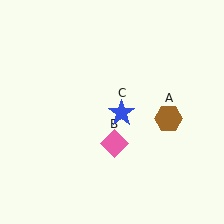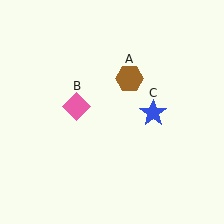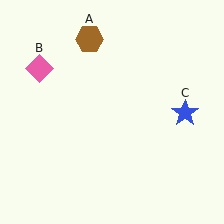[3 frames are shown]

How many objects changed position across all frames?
3 objects changed position: brown hexagon (object A), pink diamond (object B), blue star (object C).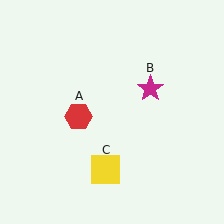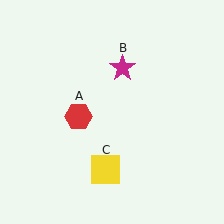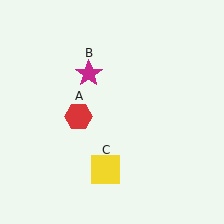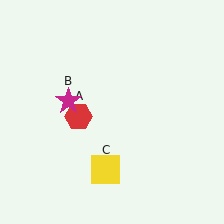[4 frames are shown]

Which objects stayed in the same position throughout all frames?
Red hexagon (object A) and yellow square (object C) remained stationary.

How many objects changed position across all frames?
1 object changed position: magenta star (object B).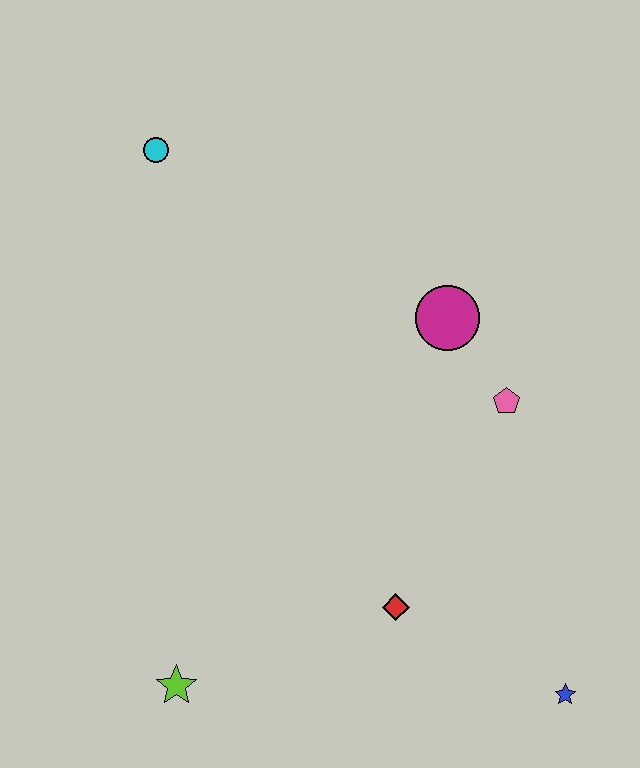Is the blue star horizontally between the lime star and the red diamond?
No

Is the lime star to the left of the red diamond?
Yes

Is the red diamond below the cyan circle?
Yes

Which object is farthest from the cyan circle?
The blue star is farthest from the cyan circle.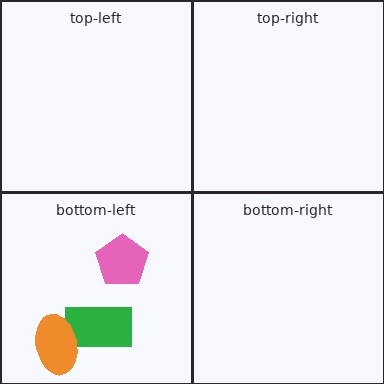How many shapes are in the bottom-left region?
3.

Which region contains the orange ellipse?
The bottom-left region.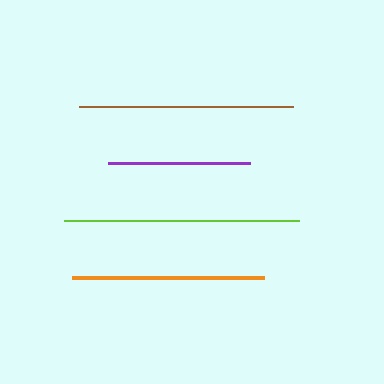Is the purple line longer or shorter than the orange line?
The orange line is longer than the purple line.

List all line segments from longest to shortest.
From longest to shortest: lime, brown, orange, purple.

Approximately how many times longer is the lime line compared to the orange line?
The lime line is approximately 1.2 times the length of the orange line.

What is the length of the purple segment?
The purple segment is approximately 142 pixels long.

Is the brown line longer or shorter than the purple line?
The brown line is longer than the purple line.